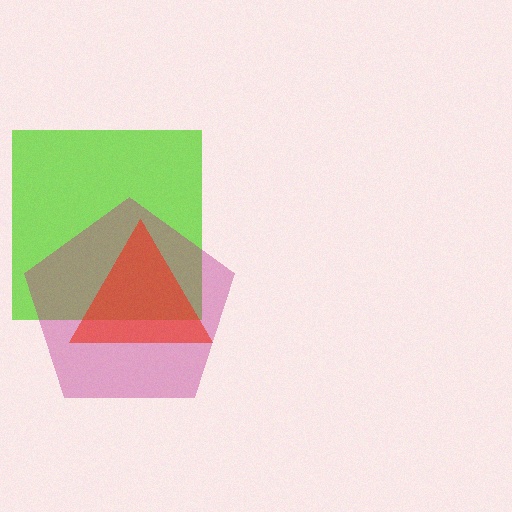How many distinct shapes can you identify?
There are 3 distinct shapes: a lime square, a magenta pentagon, a red triangle.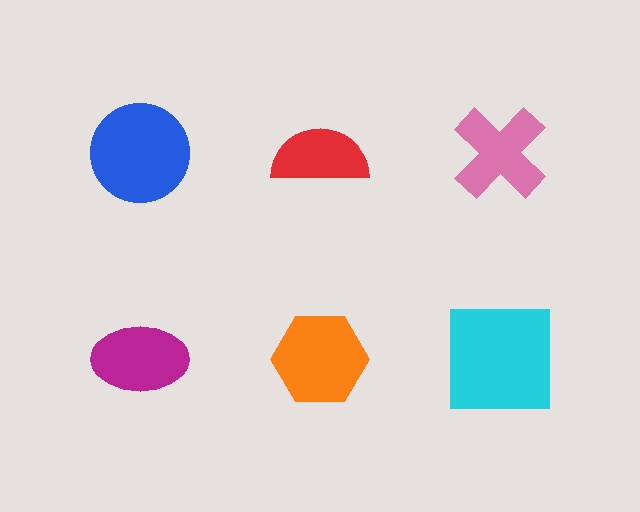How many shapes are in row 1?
3 shapes.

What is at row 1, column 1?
A blue circle.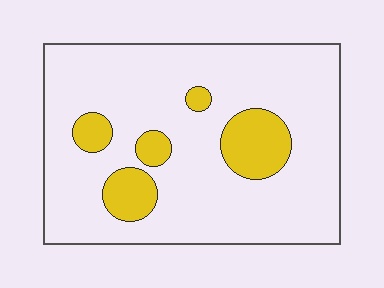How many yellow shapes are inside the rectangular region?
5.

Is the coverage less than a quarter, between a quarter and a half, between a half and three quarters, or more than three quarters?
Less than a quarter.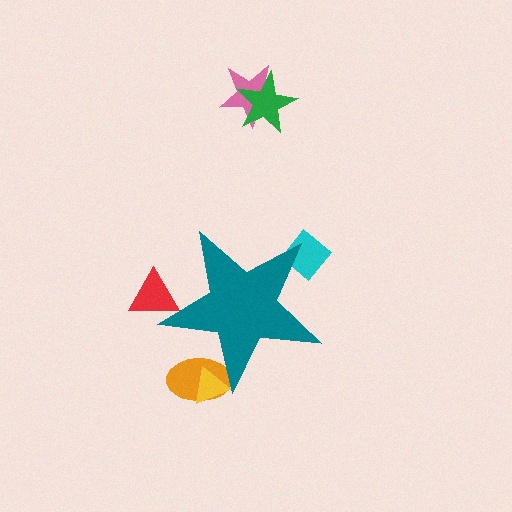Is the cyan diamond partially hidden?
Yes, the cyan diamond is partially hidden behind the teal star.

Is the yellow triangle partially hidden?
Yes, the yellow triangle is partially hidden behind the teal star.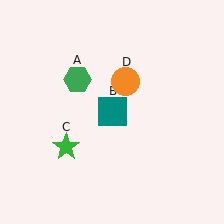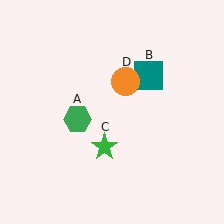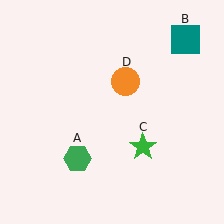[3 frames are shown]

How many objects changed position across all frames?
3 objects changed position: green hexagon (object A), teal square (object B), green star (object C).